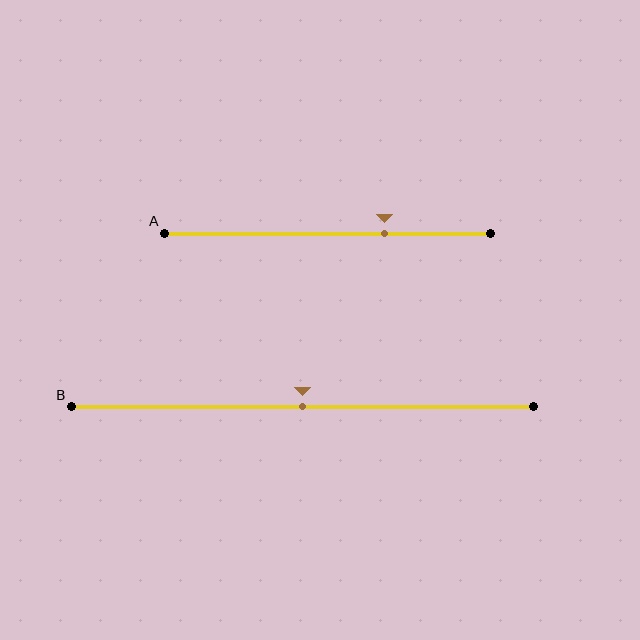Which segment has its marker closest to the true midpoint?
Segment B has its marker closest to the true midpoint.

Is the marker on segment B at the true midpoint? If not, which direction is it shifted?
Yes, the marker on segment B is at the true midpoint.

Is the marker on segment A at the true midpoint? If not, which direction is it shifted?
No, the marker on segment A is shifted to the right by about 18% of the segment length.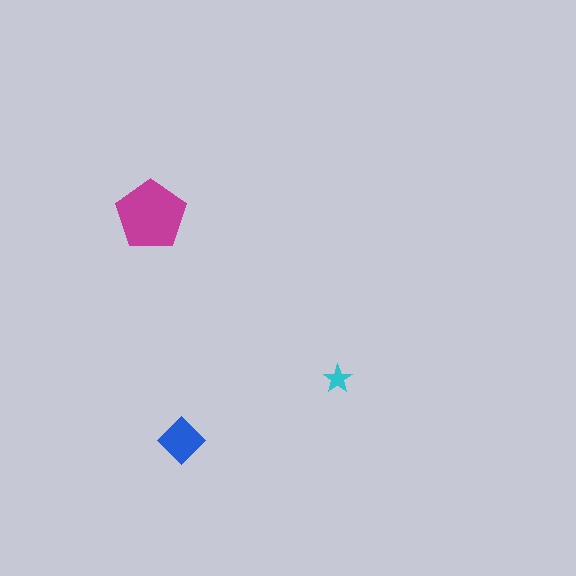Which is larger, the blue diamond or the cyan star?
The blue diamond.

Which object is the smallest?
The cyan star.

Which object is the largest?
The magenta pentagon.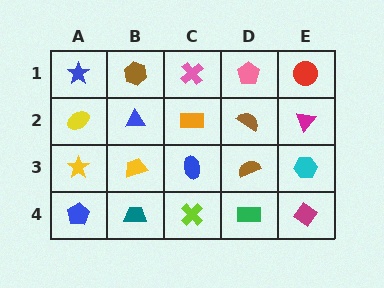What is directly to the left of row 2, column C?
A blue triangle.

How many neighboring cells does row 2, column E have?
3.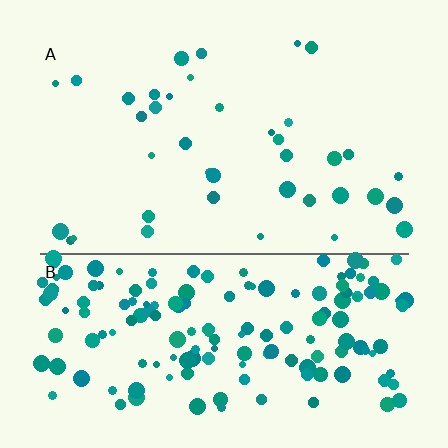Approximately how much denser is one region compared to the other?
Approximately 4.5× — region B over region A.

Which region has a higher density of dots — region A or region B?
B (the bottom).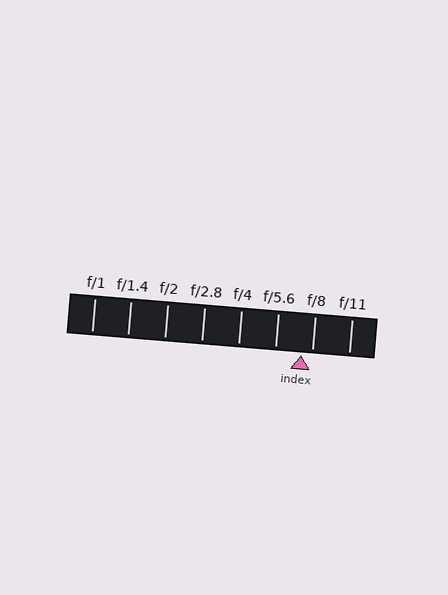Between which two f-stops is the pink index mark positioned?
The index mark is between f/5.6 and f/8.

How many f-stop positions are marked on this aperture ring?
There are 8 f-stop positions marked.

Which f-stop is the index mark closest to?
The index mark is closest to f/8.